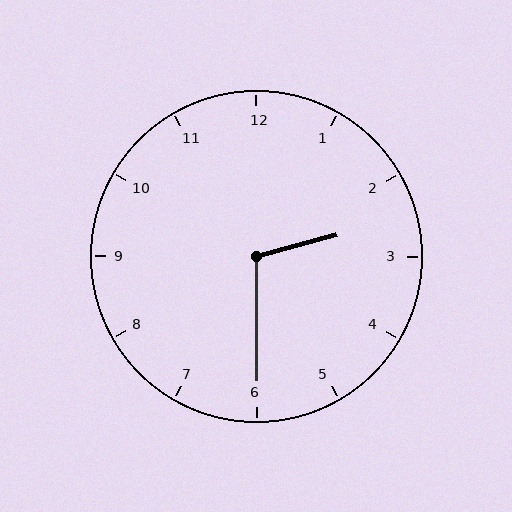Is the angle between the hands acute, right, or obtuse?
It is obtuse.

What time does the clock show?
2:30.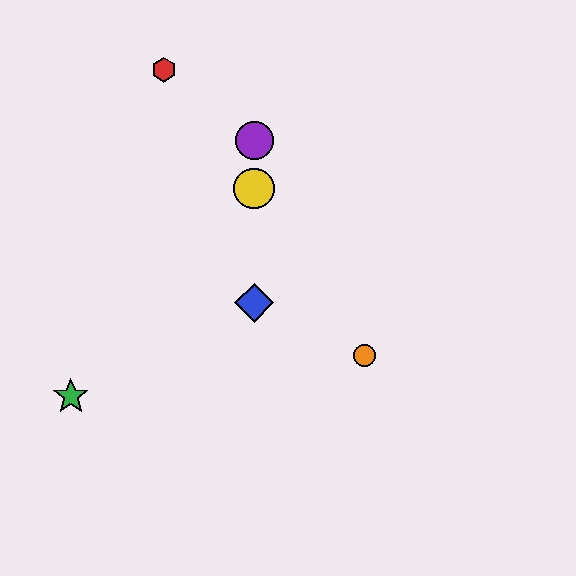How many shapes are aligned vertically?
3 shapes (the blue diamond, the yellow circle, the purple circle) are aligned vertically.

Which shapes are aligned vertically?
The blue diamond, the yellow circle, the purple circle are aligned vertically.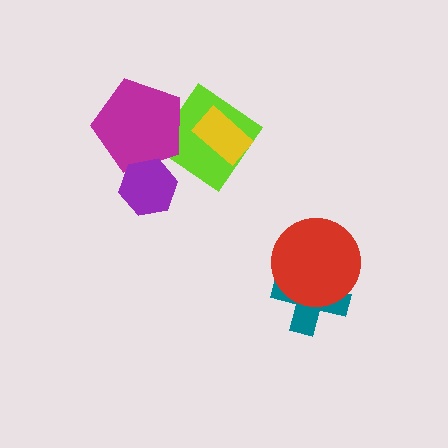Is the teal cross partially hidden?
Yes, it is partially covered by another shape.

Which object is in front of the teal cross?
The red circle is in front of the teal cross.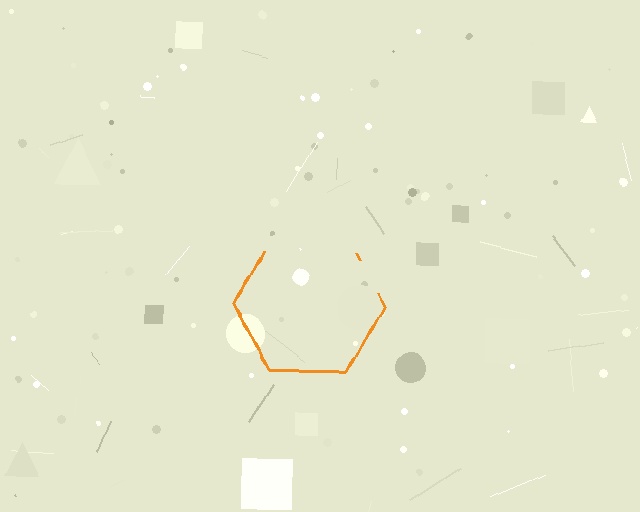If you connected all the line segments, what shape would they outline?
They would outline a hexagon.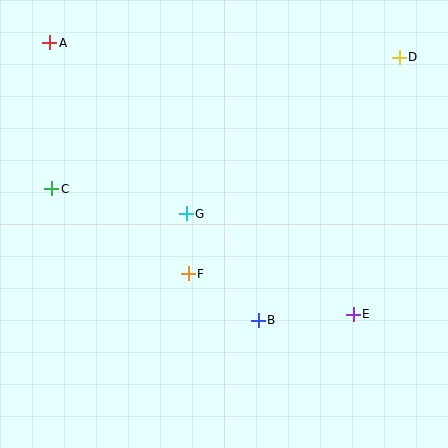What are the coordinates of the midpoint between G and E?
The midpoint between G and E is at (270, 264).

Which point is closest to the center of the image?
Point G at (186, 214) is closest to the center.